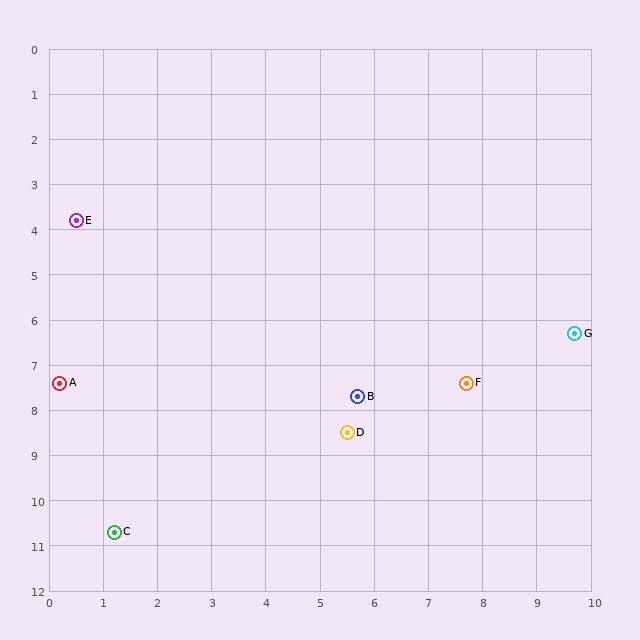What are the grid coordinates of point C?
Point C is at approximately (1.2, 10.7).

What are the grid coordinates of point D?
Point D is at approximately (5.5, 8.5).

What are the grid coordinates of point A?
Point A is at approximately (0.2, 7.4).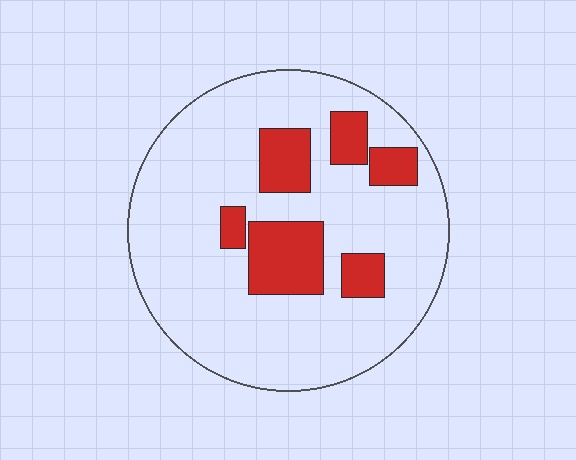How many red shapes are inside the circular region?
6.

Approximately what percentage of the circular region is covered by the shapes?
Approximately 20%.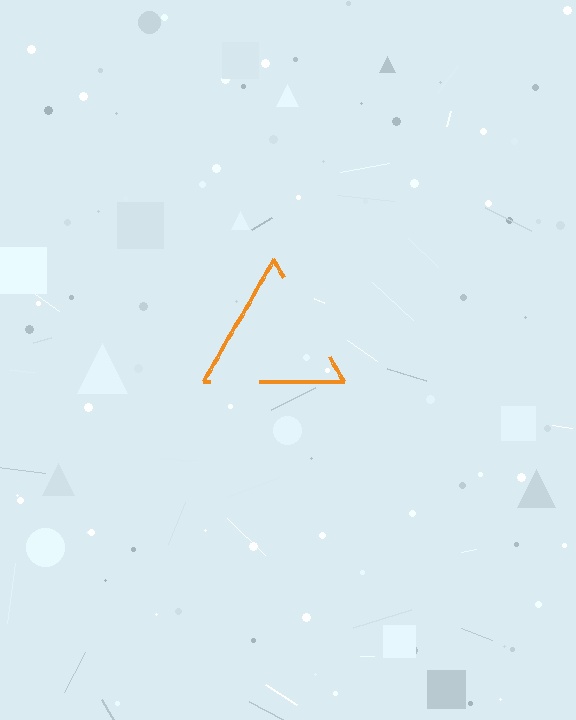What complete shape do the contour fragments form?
The contour fragments form a triangle.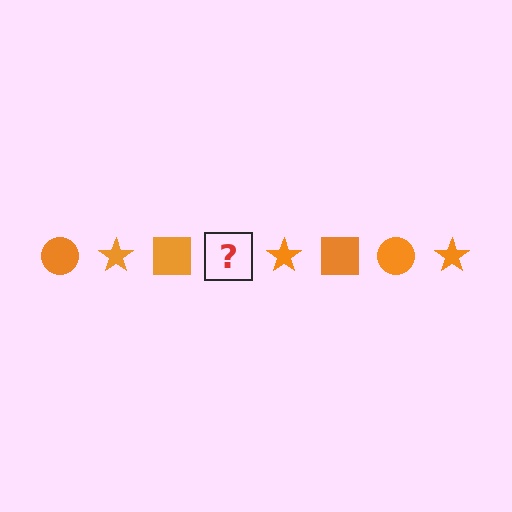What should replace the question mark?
The question mark should be replaced with an orange circle.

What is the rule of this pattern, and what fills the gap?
The rule is that the pattern cycles through circle, star, square shapes in orange. The gap should be filled with an orange circle.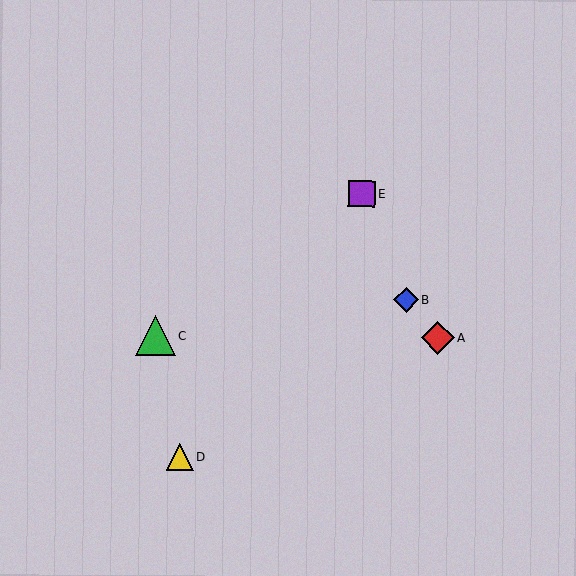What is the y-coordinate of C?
Object C is at y≈336.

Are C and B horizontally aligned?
No, C is at y≈336 and B is at y≈300.